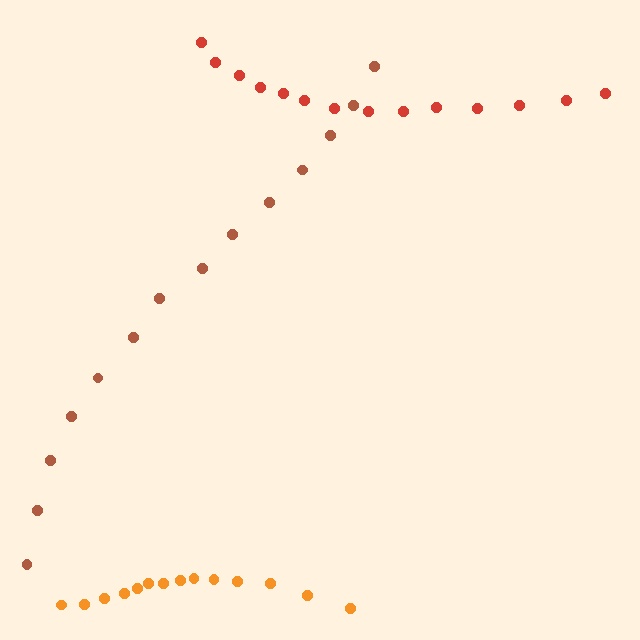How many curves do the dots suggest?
There are 3 distinct paths.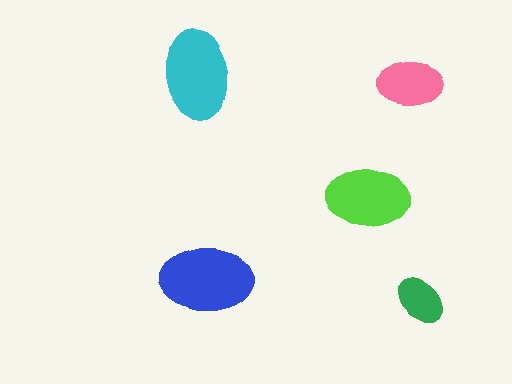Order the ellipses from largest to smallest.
the blue one, the cyan one, the lime one, the pink one, the green one.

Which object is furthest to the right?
The green ellipse is rightmost.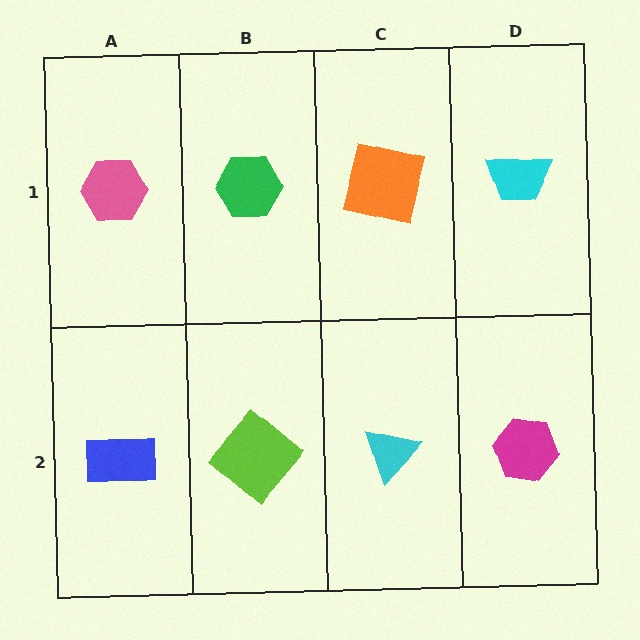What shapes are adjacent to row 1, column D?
A magenta hexagon (row 2, column D), an orange square (row 1, column C).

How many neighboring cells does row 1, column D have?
2.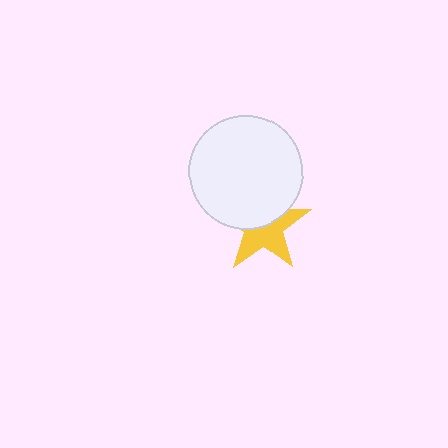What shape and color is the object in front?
The object in front is a white circle.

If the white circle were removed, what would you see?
You would see the complete yellow star.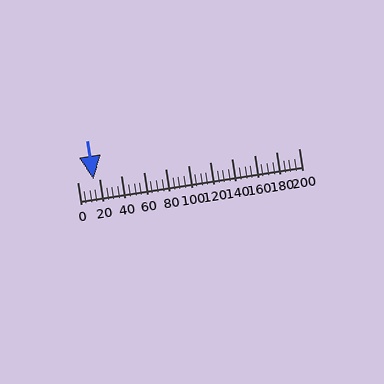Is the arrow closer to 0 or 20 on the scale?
The arrow is closer to 20.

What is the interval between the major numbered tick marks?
The major tick marks are spaced 20 units apart.